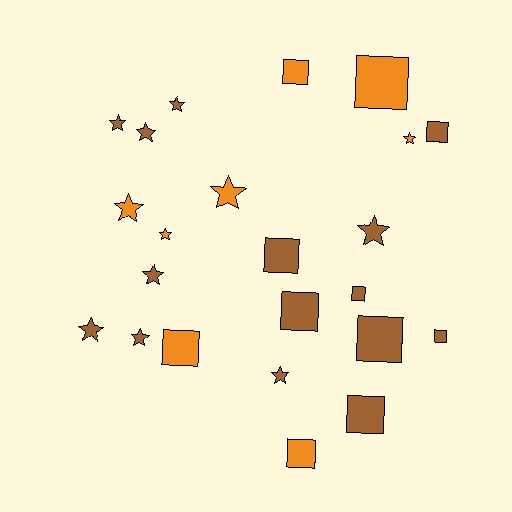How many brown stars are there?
There are 8 brown stars.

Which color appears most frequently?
Brown, with 15 objects.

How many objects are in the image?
There are 23 objects.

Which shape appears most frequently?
Star, with 12 objects.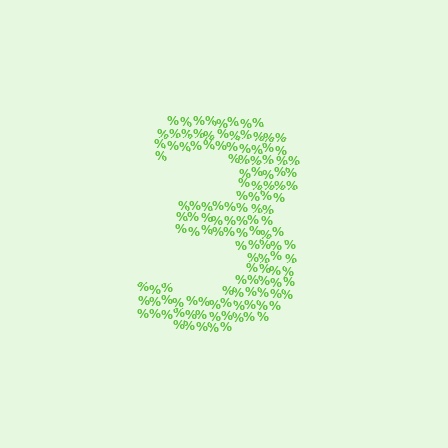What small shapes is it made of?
It is made of small percent signs.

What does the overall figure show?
The overall figure shows the digit 3.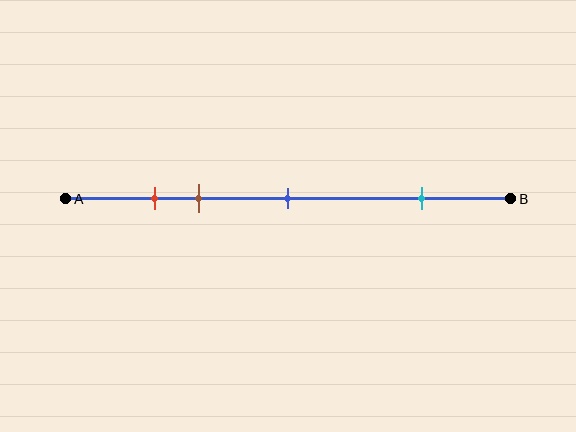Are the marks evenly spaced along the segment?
No, the marks are not evenly spaced.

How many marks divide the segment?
There are 4 marks dividing the segment.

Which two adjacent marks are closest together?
The red and brown marks are the closest adjacent pair.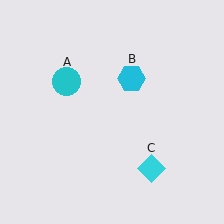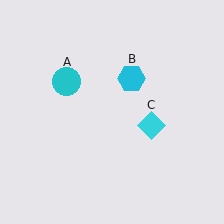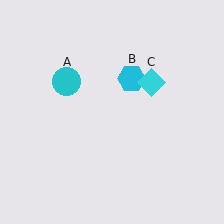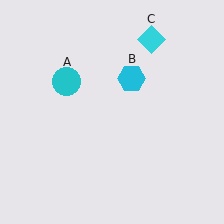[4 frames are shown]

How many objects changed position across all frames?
1 object changed position: cyan diamond (object C).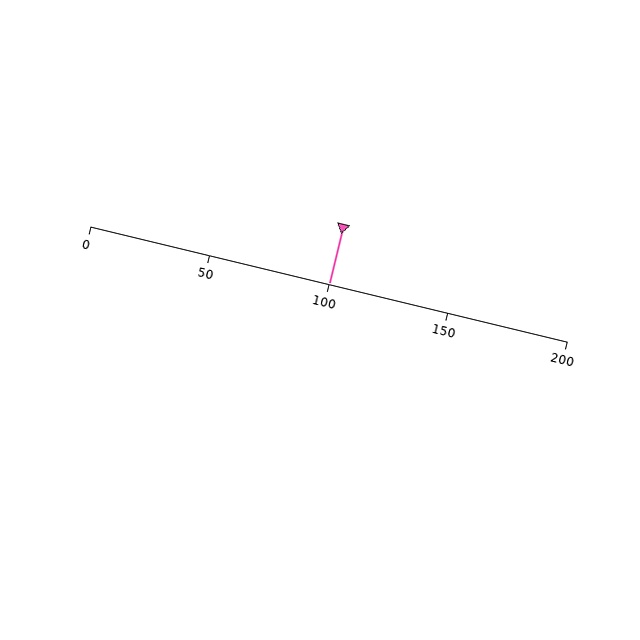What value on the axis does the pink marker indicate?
The marker indicates approximately 100.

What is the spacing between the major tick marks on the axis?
The major ticks are spaced 50 apart.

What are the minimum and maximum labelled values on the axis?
The axis runs from 0 to 200.